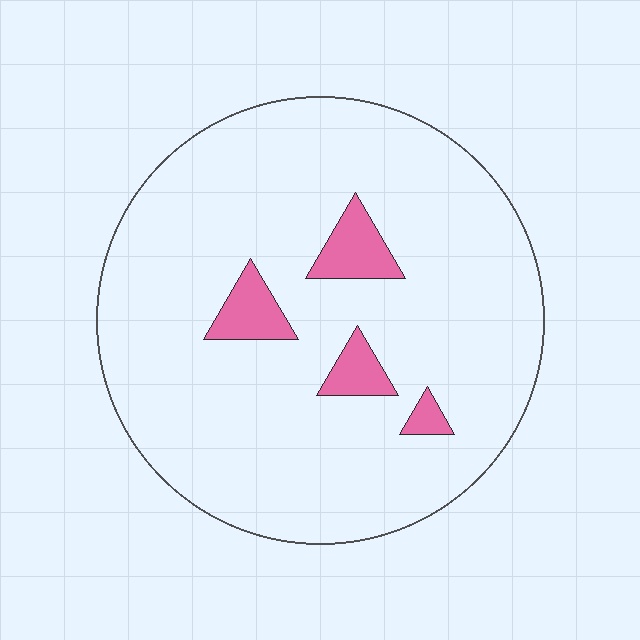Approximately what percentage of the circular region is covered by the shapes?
Approximately 10%.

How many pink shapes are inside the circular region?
4.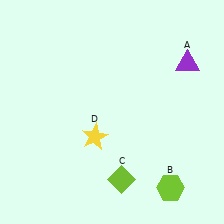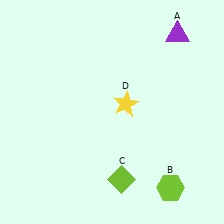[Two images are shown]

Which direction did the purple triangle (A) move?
The purple triangle (A) moved up.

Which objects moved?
The objects that moved are: the purple triangle (A), the yellow star (D).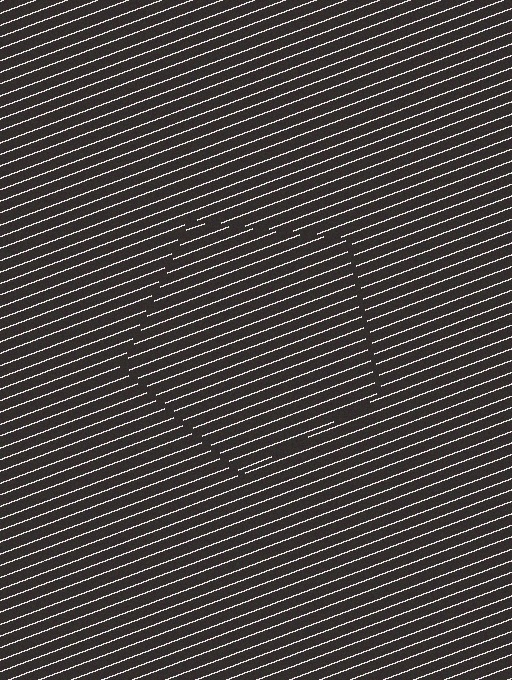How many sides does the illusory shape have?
5 sides — the line-ends trace a pentagon.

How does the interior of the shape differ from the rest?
The interior of the shape contains the same grating, shifted by half a period — the contour is defined by the phase discontinuity where line-ends from the inner and outer gratings abut.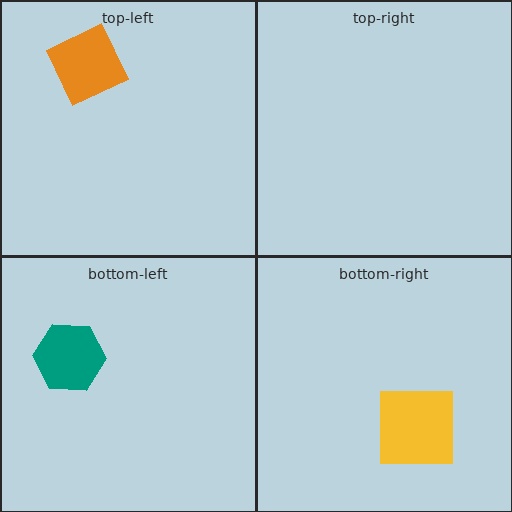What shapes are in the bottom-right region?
The yellow square.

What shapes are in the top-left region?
The orange diamond.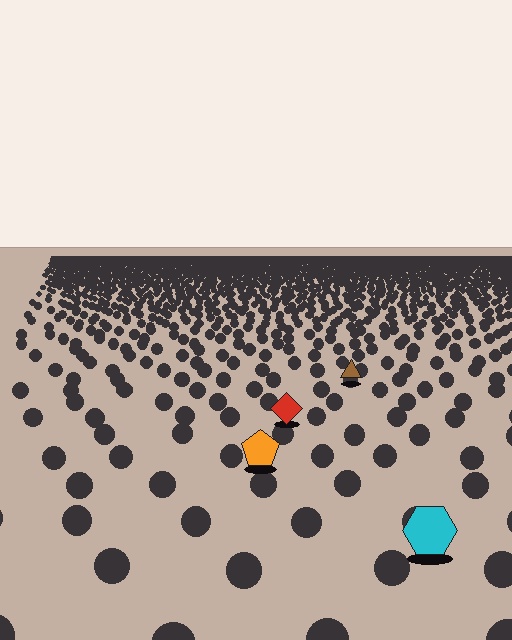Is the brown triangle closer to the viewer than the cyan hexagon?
No. The cyan hexagon is closer — you can tell from the texture gradient: the ground texture is coarser near it.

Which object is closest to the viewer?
The cyan hexagon is closest. The texture marks near it are larger and more spread out.